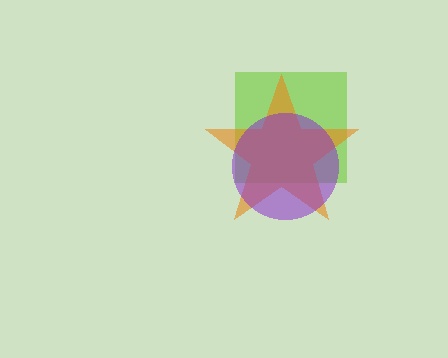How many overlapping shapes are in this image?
There are 3 overlapping shapes in the image.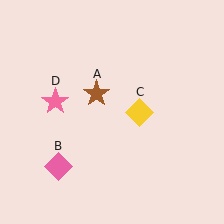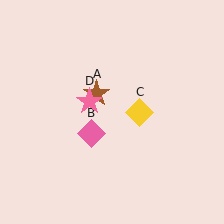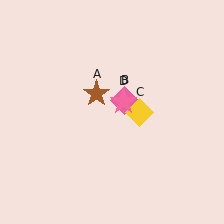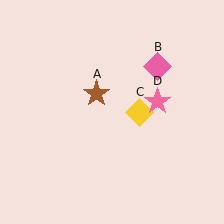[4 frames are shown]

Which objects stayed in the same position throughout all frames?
Brown star (object A) and yellow diamond (object C) remained stationary.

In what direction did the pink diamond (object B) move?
The pink diamond (object B) moved up and to the right.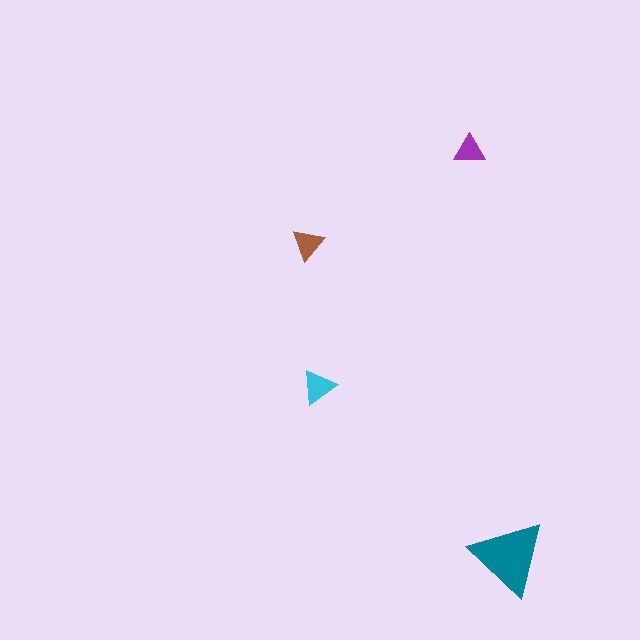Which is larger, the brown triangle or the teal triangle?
The teal one.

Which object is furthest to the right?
The teal triangle is rightmost.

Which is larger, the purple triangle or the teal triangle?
The teal one.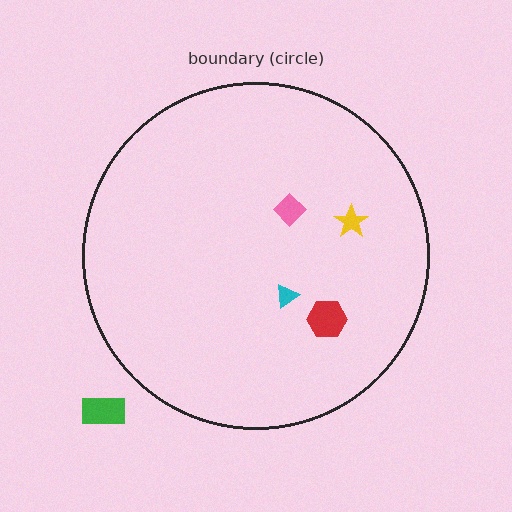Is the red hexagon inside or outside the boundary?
Inside.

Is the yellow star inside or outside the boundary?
Inside.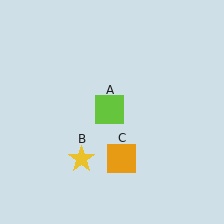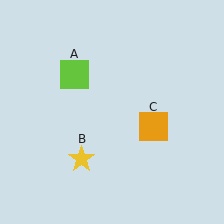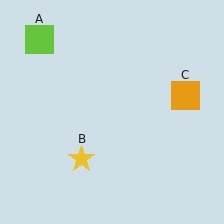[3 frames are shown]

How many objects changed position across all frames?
2 objects changed position: lime square (object A), orange square (object C).